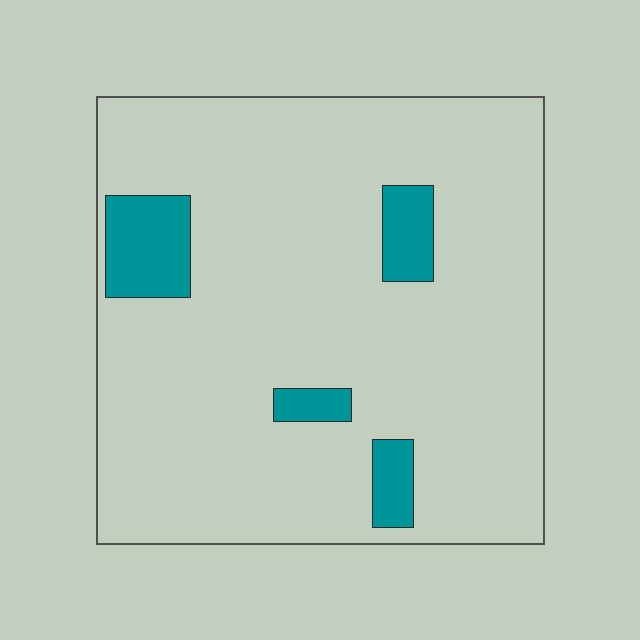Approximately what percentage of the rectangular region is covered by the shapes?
Approximately 10%.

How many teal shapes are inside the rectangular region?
4.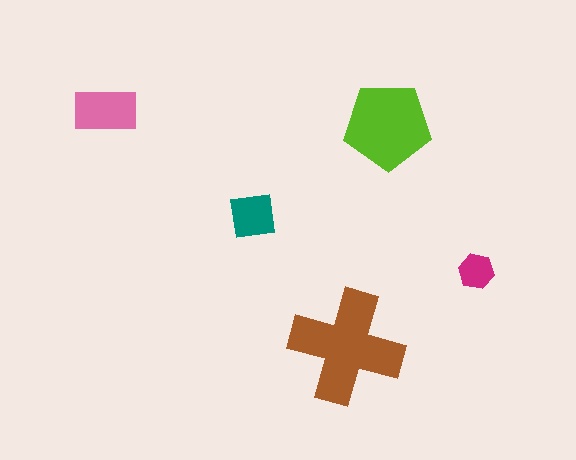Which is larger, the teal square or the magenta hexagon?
The teal square.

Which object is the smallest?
The magenta hexagon.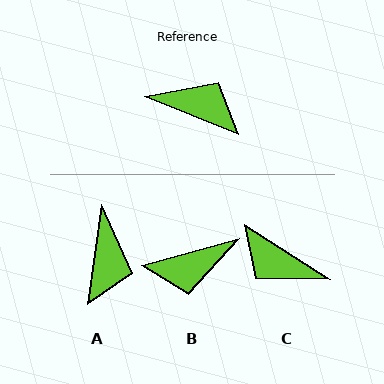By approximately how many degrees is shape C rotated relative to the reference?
Approximately 170 degrees counter-clockwise.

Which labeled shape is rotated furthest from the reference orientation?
C, about 170 degrees away.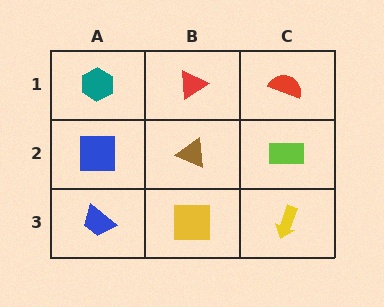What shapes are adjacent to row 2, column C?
A red semicircle (row 1, column C), a yellow arrow (row 3, column C), a brown triangle (row 2, column B).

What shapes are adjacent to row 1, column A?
A blue square (row 2, column A), a red triangle (row 1, column B).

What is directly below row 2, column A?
A blue trapezoid.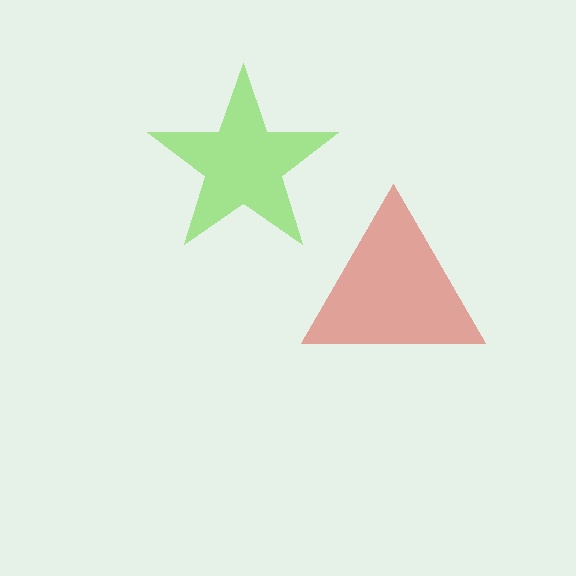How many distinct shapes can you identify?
There are 2 distinct shapes: a lime star, a red triangle.